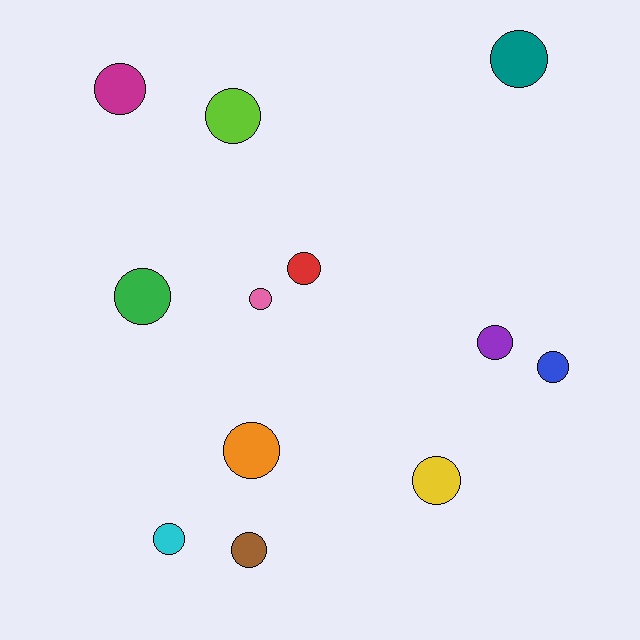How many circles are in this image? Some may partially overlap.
There are 12 circles.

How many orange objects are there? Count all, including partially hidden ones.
There is 1 orange object.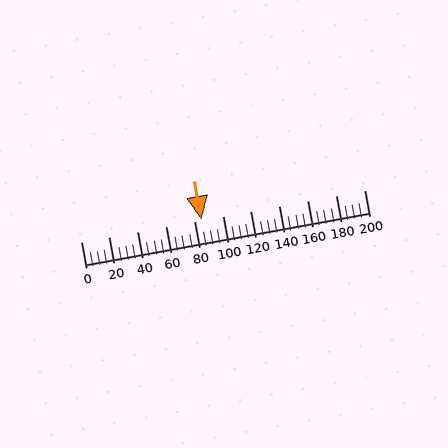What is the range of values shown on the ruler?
The ruler shows values from 0 to 200.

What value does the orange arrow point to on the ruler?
The orange arrow points to approximately 85.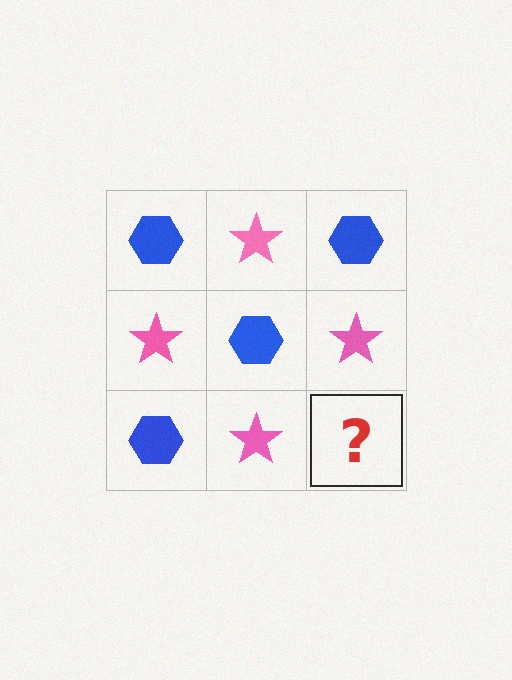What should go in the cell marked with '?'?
The missing cell should contain a blue hexagon.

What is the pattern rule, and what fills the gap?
The rule is that it alternates blue hexagon and pink star in a checkerboard pattern. The gap should be filled with a blue hexagon.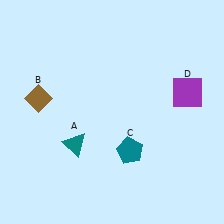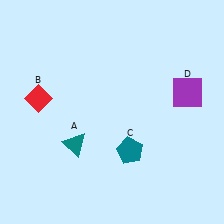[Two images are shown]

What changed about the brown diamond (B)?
In Image 1, B is brown. In Image 2, it changed to red.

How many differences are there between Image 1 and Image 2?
There is 1 difference between the two images.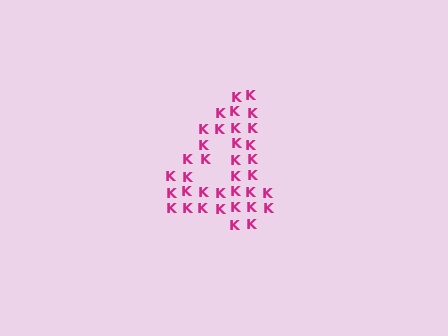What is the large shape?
The large shape is the digit 4.